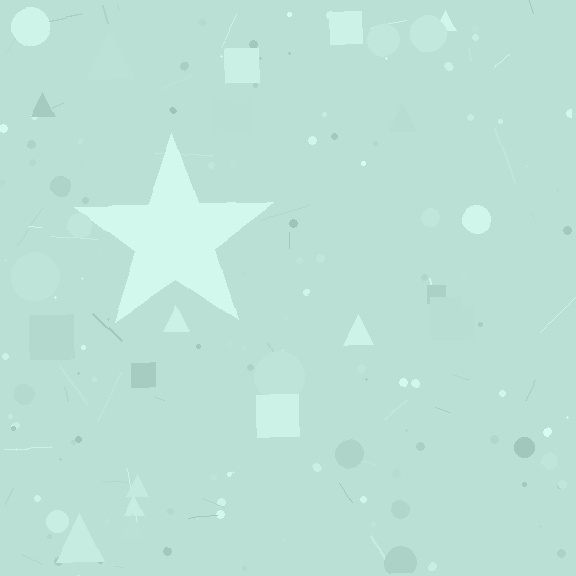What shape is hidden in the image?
A star is hidden in the image.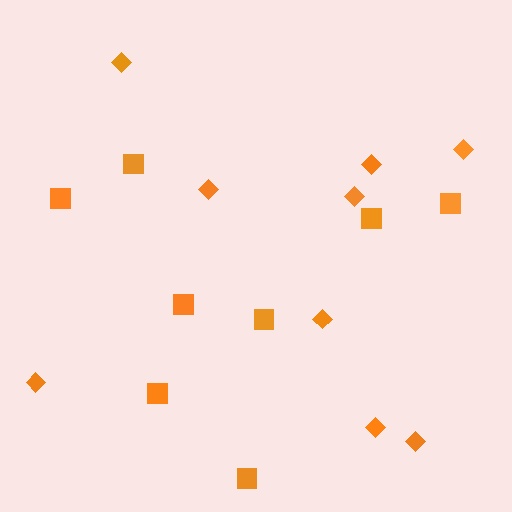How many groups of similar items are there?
There are 2 groups: one group of diamonds (9) and one group of squares (8).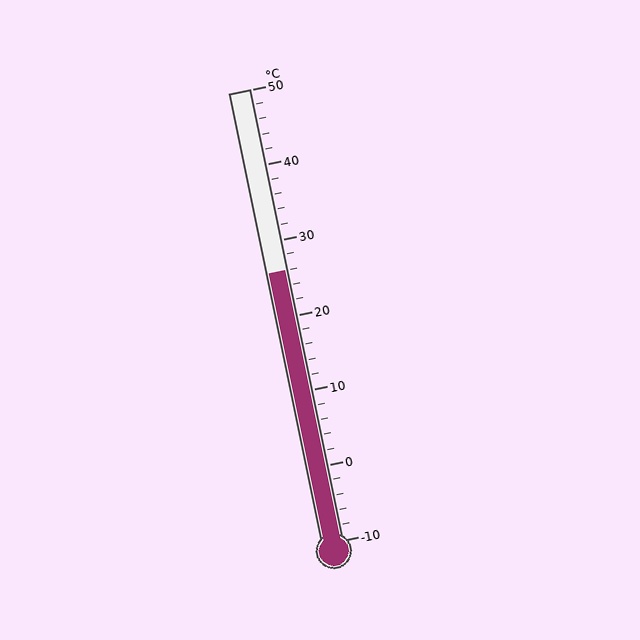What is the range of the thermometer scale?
The thermometer scale ranges from -10°C to 50°C.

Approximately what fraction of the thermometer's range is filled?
The thermometer is filled to approximately 60% of its range.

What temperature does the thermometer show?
The thermometer shows approximately 26°C.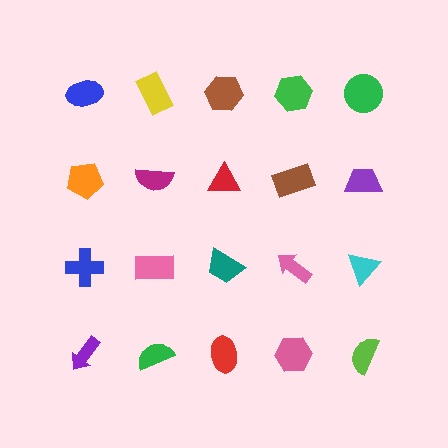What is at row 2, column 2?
A magenta semicircle.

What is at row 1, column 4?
A green hexagon.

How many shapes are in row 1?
5 shapes.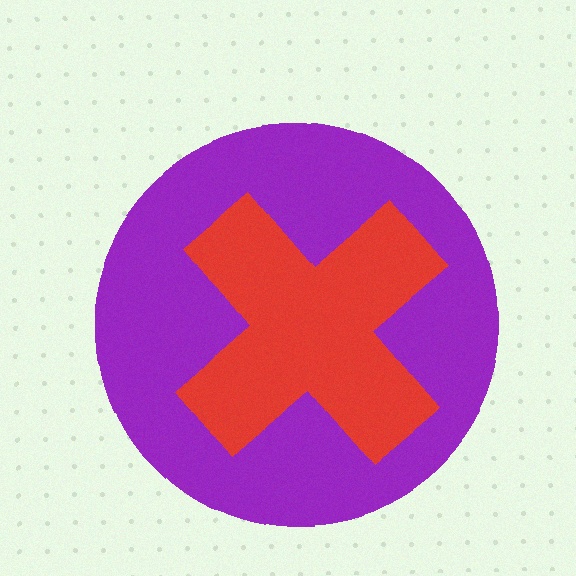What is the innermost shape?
The red cross.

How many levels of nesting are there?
2.